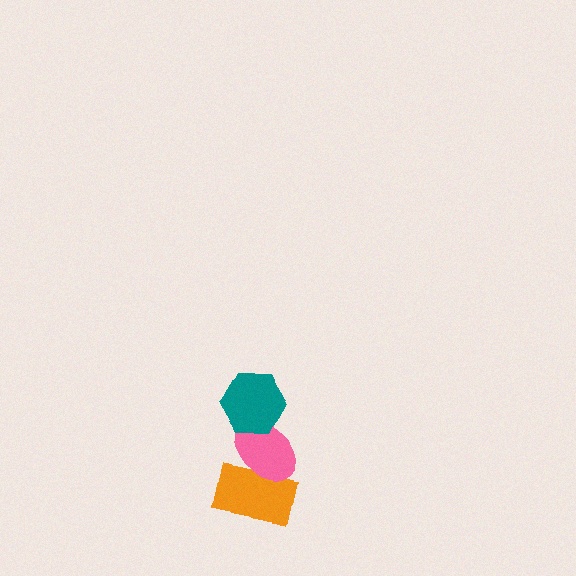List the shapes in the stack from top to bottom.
From top to bottom: the teal hexagon, the pink ellipse, the orange rectangle.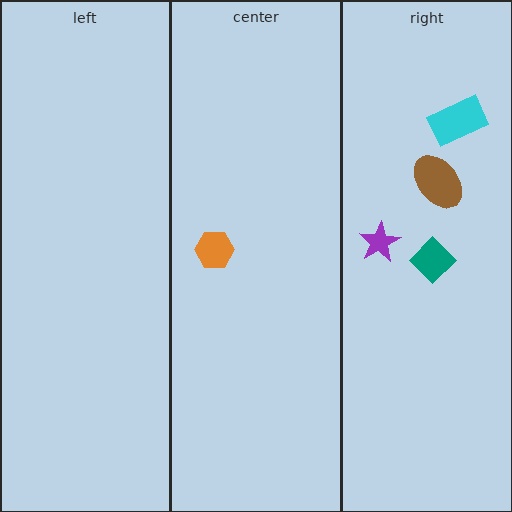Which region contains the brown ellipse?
The right region.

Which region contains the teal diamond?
The right region.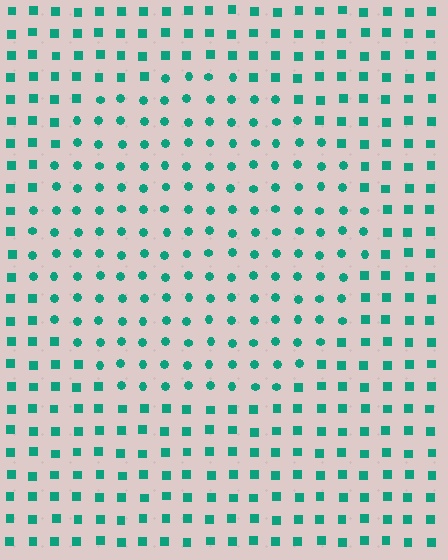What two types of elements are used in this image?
The image uses circles inside the circle region and squares outside it.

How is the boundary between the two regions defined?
The boundary is defined by a change in element shape: circles inside vs. squares outside. All elements share the same color and spacing.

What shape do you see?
I see a circle.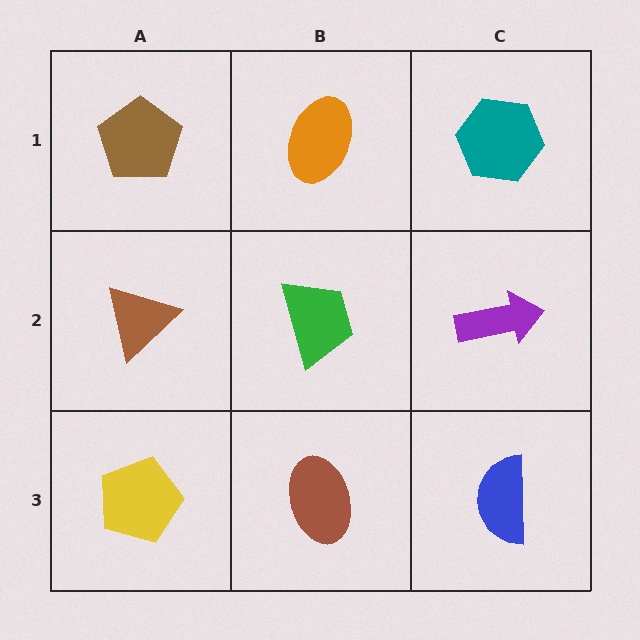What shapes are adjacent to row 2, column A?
A brown pentagon (row 1, column A), a yellow pentagon (row 3, column A), a green trapezoid (row 2, column B).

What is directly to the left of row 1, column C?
An orange ellipse.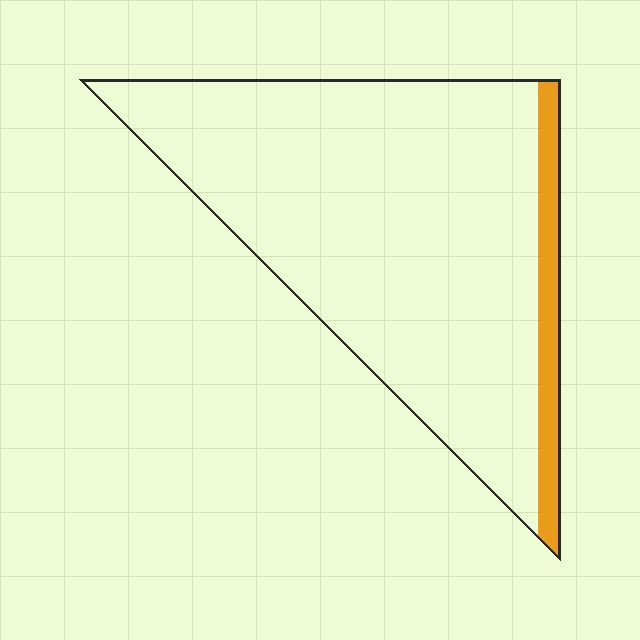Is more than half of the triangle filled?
No.